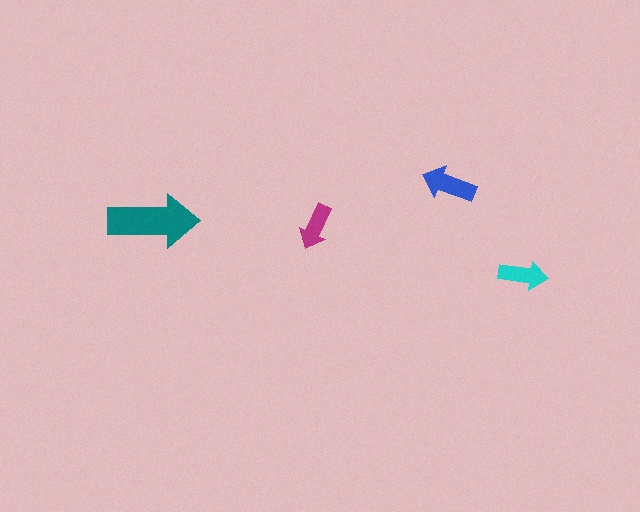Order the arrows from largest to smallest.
the teal one, the blue one, the cyan one, the magenta one.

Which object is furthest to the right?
The cyan arrow is rightmost.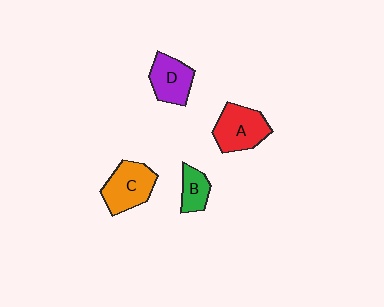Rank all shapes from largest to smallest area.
From largest to smallest: A (red), C (orange), D (purple), B (green).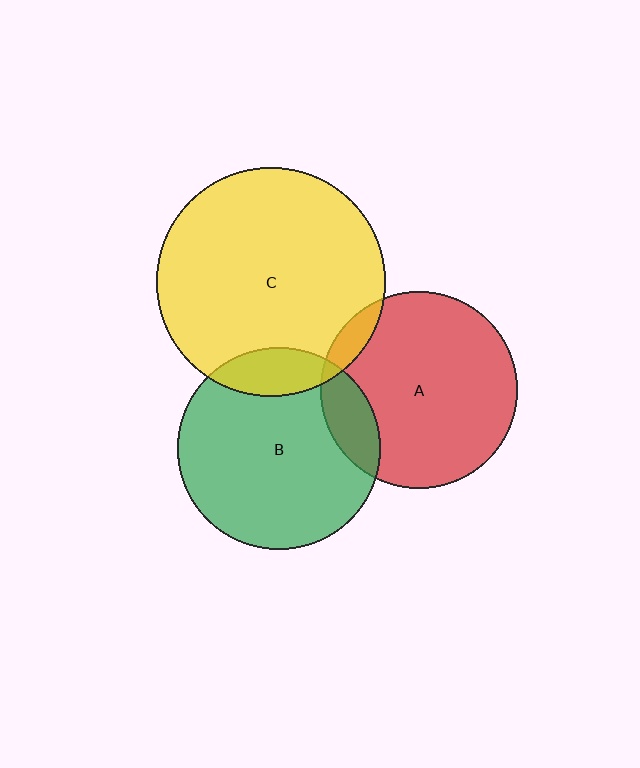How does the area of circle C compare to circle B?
Approximately 1.3 times.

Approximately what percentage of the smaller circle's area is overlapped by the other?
Approximately 15%.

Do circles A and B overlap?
Yes.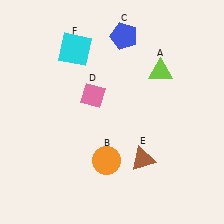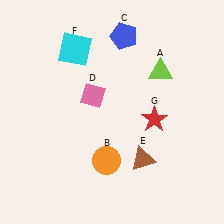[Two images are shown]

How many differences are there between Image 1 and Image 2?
There is 1 difference between the two images.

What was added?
A red star (G) was added in Image 2.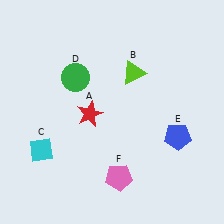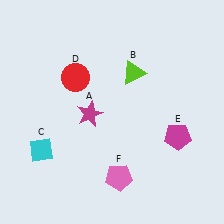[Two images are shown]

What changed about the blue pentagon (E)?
In Image 1, E is blue. In Image 2, it changed to magenta.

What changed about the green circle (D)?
In Image 1, D is green. In Image 2, it changed to red.